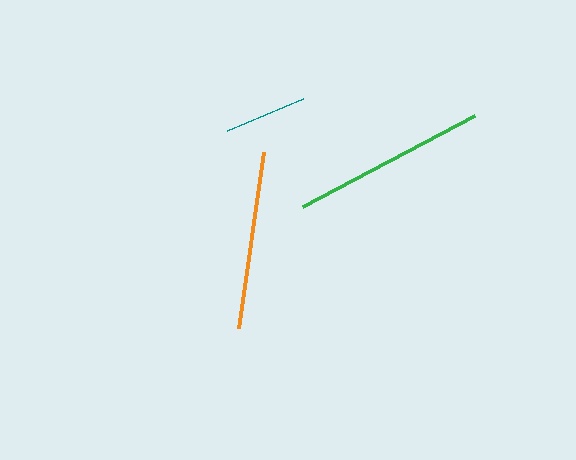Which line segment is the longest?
The green line is the longest at approximately 195 pixels.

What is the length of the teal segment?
The teal segment is approximately 83 pixels long.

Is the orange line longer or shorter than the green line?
The green line is longer than the orange line.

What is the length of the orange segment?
The orange segment is approximately 178 pixels long.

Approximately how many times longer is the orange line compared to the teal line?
The orange line is approximately 2.1 times the length of the teal line.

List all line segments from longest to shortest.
From longest to shortest: green, orange, teal.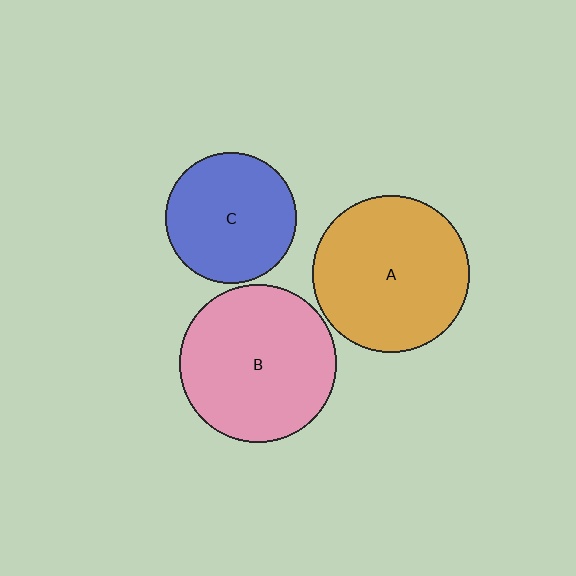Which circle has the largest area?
Circle B (pink).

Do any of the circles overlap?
No, none of the circles overlap.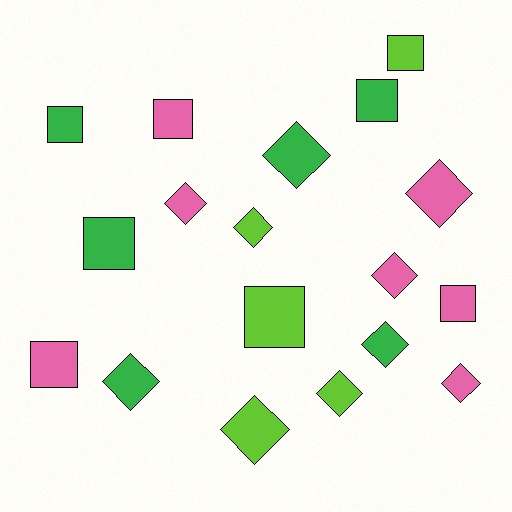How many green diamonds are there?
There are 3 green diamonds.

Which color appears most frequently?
Pink, with 7 objects.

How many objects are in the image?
There are 18 objects.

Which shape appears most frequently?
Diamond, with 10 objects.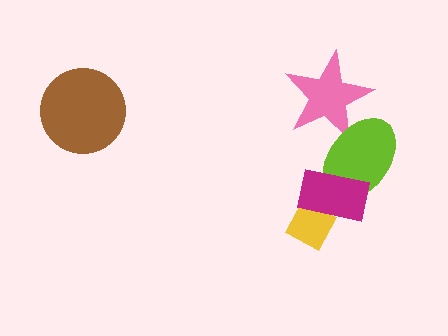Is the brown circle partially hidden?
No, no other shape covers it.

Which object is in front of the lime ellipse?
The magenta rectangle is in front of the lime ellipse.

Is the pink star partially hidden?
Yes, it is partially covered by another shape.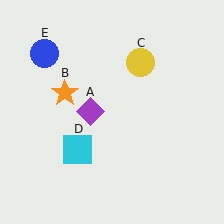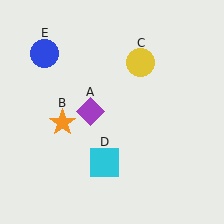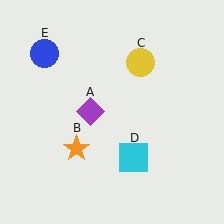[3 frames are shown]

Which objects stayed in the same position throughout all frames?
Purple diamond (object A) and yellow circle (object C) and blue circle (object E) remained stationary.